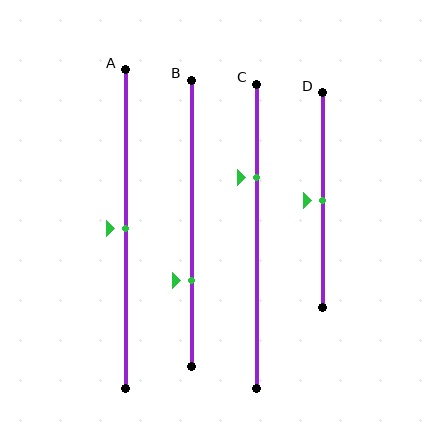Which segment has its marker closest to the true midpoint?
Segment A has its marker closest to the true midpoint.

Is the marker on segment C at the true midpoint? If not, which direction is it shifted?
No, the marker on segment C is shifted upward by about 19% of the segment length.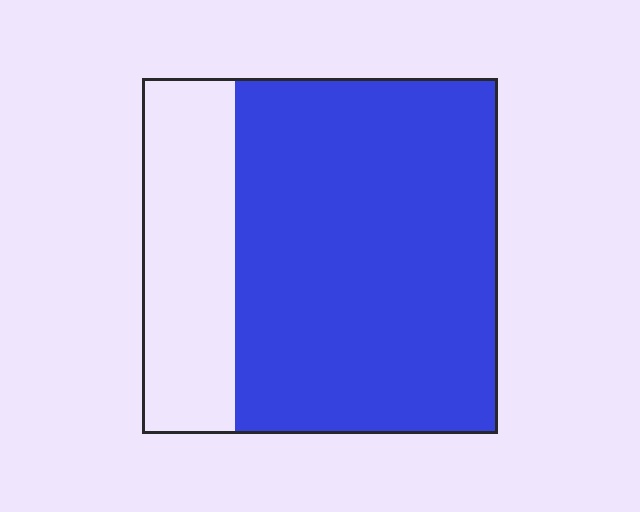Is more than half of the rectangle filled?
Yes.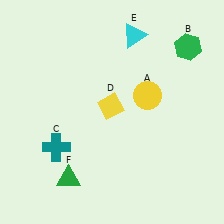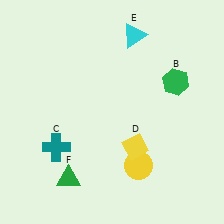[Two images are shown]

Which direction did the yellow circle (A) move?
The yellow circle (A) moved down.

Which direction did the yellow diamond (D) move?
The yellow diamond (D) moved down.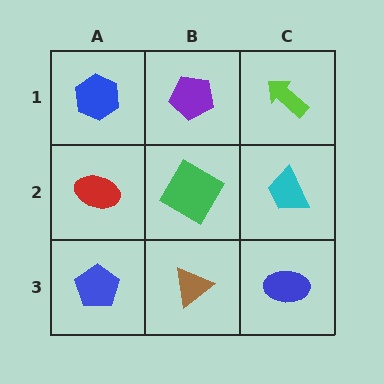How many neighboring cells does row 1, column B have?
3.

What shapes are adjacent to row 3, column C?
A cyan trapezoid (row 2, column C), a brown triangle (row 3, column B).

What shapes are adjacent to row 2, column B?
A purple pentagon (row 1, column B), a brown triangle (row 3, column B), a red ellipse (row 2, column A), a cyan trapezoid (row 2, column C).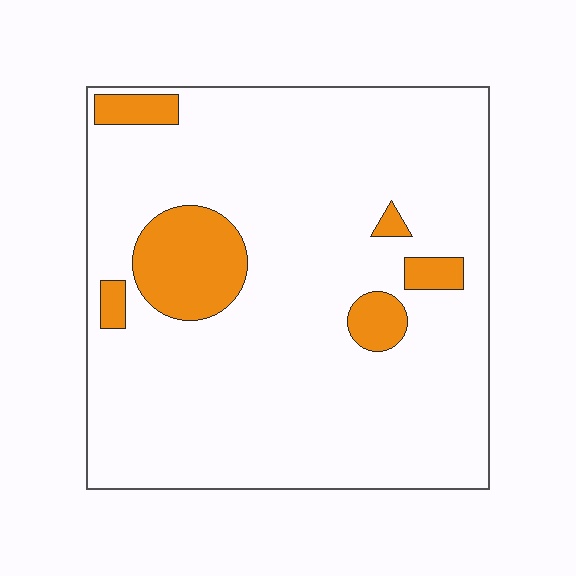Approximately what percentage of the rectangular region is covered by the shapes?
Approximately 10%.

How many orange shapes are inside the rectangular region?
6.